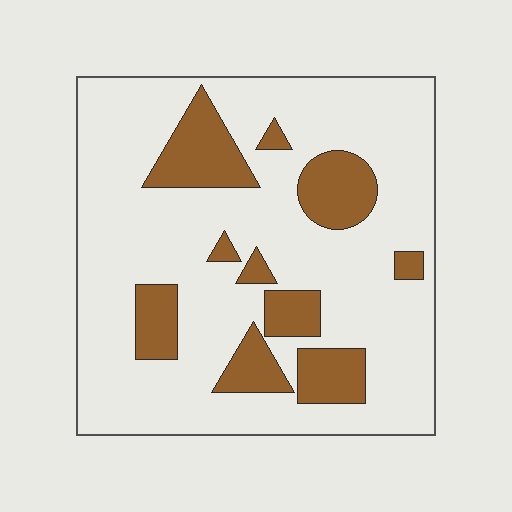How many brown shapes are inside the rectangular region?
10.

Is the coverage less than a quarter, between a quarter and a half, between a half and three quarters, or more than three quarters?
Less than a quarter.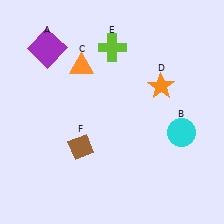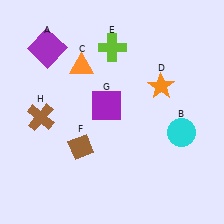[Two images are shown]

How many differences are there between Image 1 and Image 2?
There are 2 differences between the two images.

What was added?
A purple square (G), a brown cross (H) were added in Image 2.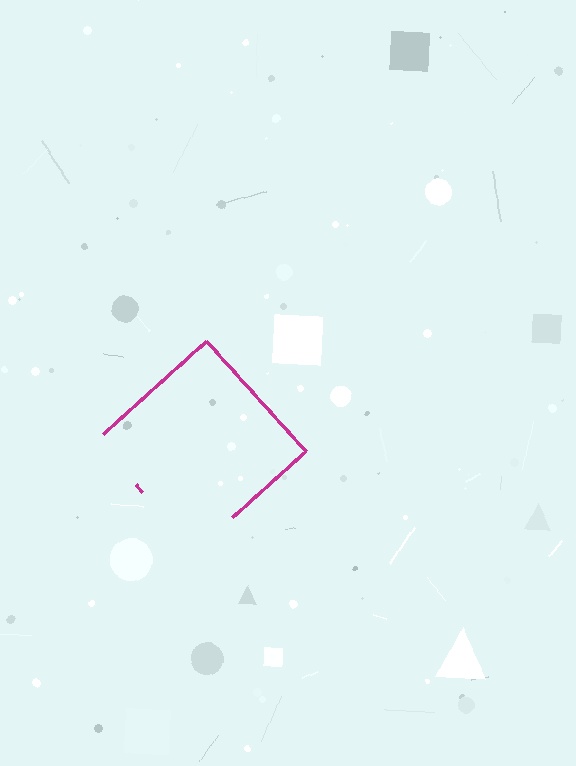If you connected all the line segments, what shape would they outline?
They would outline a diamond.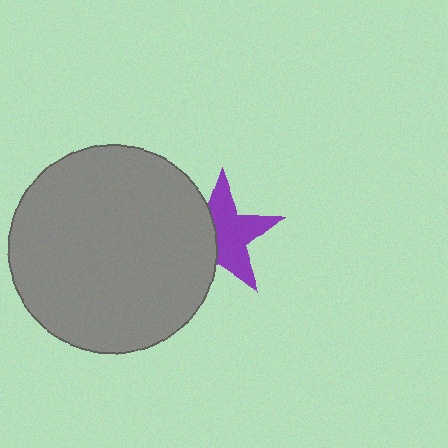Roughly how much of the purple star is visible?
About half of it is visible (roughly 60%).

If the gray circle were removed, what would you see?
You would see the complete purple star.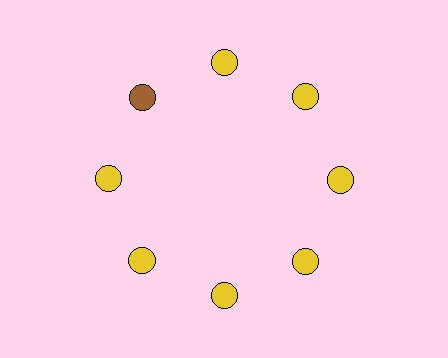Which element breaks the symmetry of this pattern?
The brown circle at roughly the 10 o'clock position breaks the symmetry. All other shapes are yellow circles.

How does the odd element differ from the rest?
It has a different color: brown instead of yellow.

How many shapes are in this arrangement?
There are 8 shapes arranged in a ring pattern.